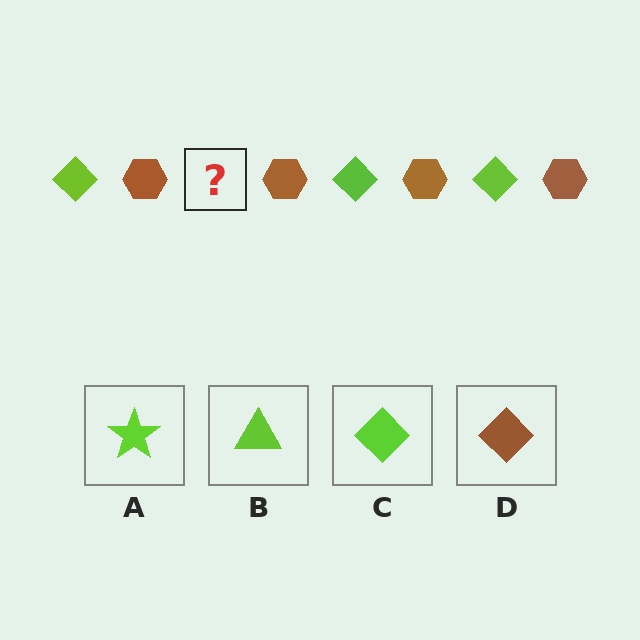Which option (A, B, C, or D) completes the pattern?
C.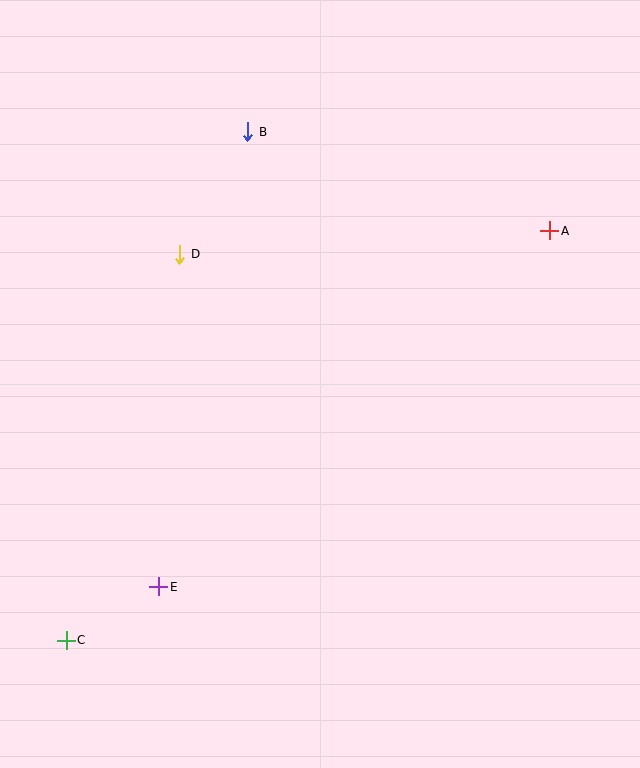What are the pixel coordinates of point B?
Point B is at (248, 132).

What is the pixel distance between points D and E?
The distance between D and E is 334 pixels.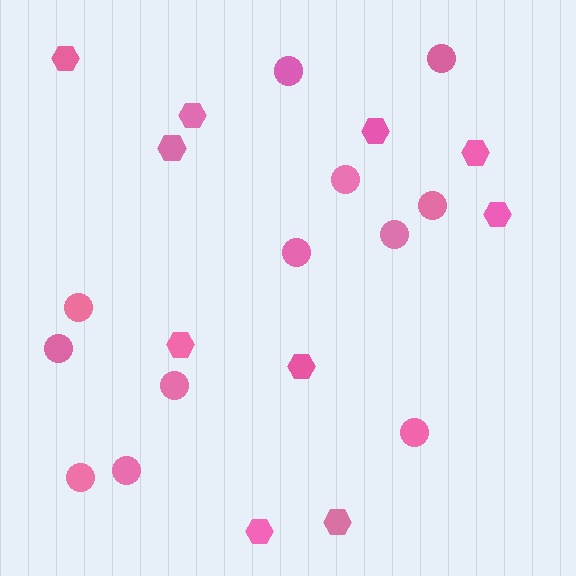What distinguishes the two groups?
There are 2 groups: one group of hexagons (10) and one group of circles (12).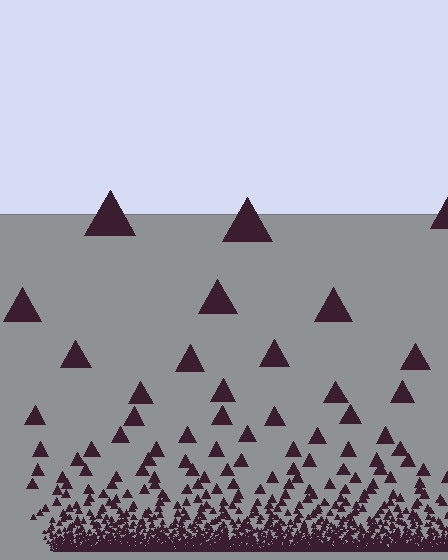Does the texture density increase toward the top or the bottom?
Density increases toward the bottom.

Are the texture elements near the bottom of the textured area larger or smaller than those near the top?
Smaller. The gradient is inverted — elements near the bottom are smaller and denser.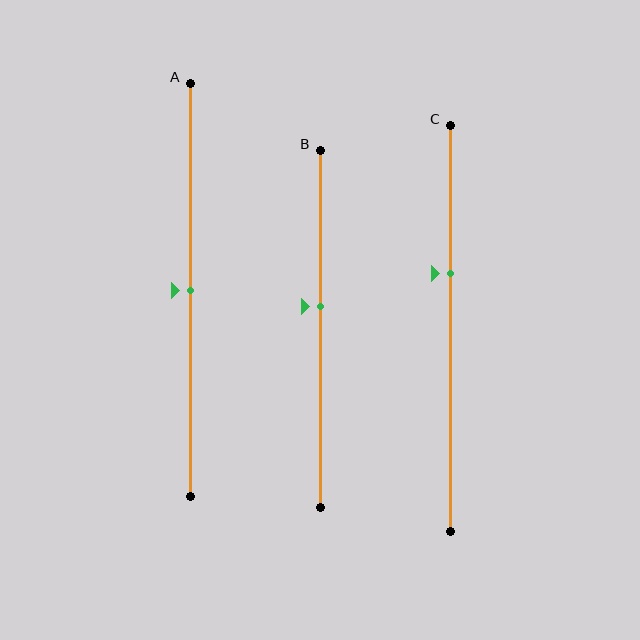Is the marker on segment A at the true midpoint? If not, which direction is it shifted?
Yes, the marker on segment A is at the true midpoint.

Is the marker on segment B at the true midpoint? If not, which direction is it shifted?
No, the marker on segment B is shifted upward by about 6% of the segment length.